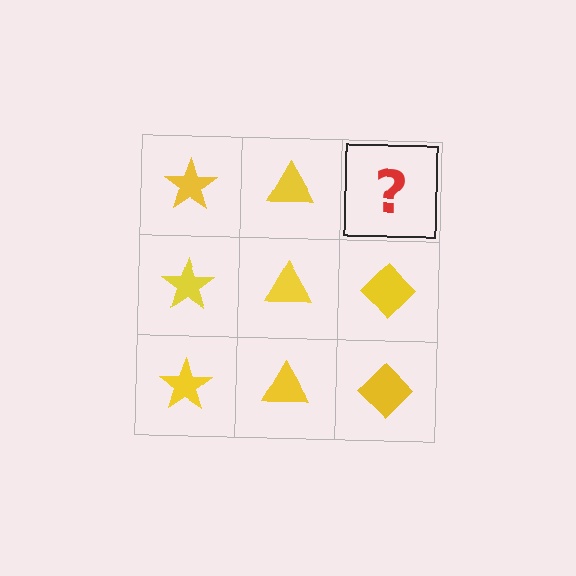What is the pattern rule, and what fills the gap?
The rule is that each column has a consistent shape. The gap should be filled with a yellow diamond.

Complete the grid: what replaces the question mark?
The question mark should be replaced with a yellow diamond.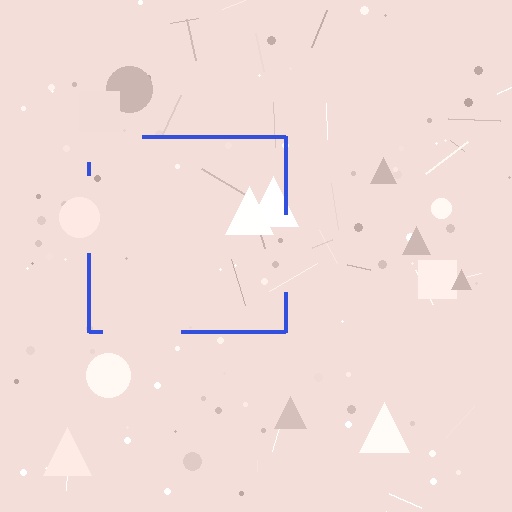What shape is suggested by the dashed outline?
The dashed outline suggests a square.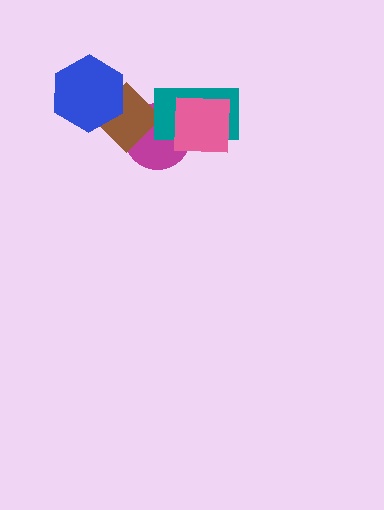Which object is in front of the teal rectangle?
The pink square is in front of the teal rectangle.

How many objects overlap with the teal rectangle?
2 objects overlap with the teal rectangle.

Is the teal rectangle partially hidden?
Yes, it is partially covered by another shape.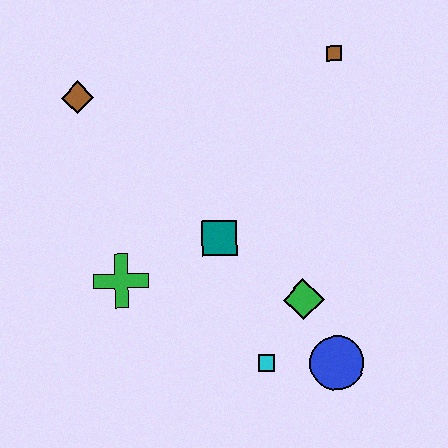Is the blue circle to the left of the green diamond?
No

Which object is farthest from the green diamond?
The brown diamond is farthest from the green diamond.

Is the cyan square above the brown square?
No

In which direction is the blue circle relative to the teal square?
The blue circle is below the teal square.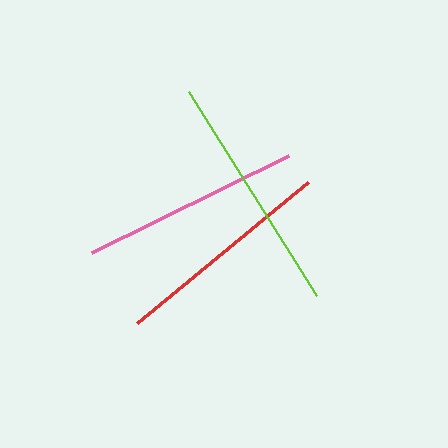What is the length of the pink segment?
The pink segment is approximately 219 pixels long.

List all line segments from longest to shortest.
From longest to shortest: lime, red, pink.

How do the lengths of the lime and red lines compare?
The lime and red lines are approximately the same length.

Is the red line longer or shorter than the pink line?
The red line is longer than the pink line.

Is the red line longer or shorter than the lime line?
The lime line is longer than the red line.